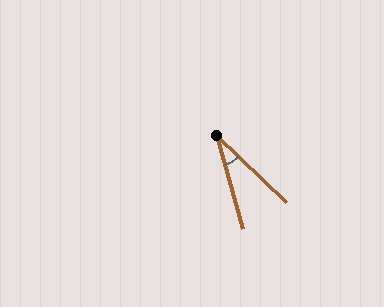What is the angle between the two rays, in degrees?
Approximately 30 degrees.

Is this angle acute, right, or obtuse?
It is acute.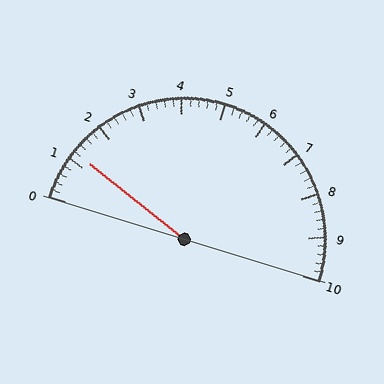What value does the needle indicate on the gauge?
The needle indicates approximately 1.2.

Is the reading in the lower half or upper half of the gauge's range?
The reading is in the lower half of the range (0 to 10).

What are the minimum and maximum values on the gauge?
The gauge ranges from 0 to 10.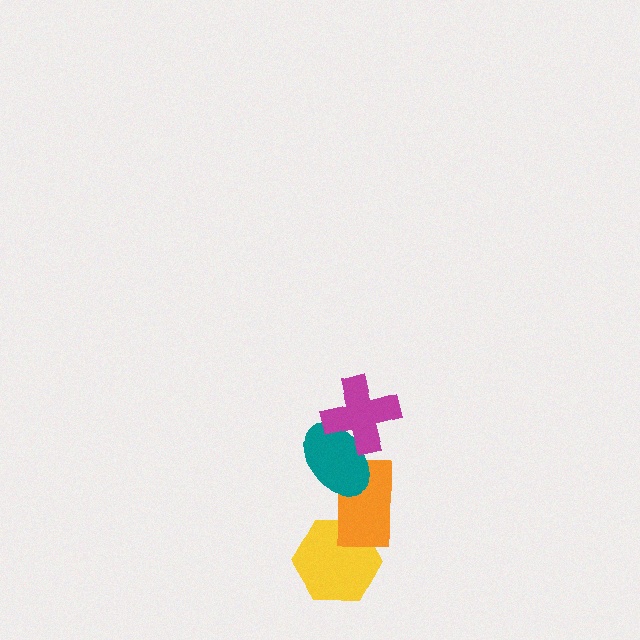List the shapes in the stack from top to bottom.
From top to bottom: the magenta cross, the teal ellipse, the orange rectangle, the yellow hexagon.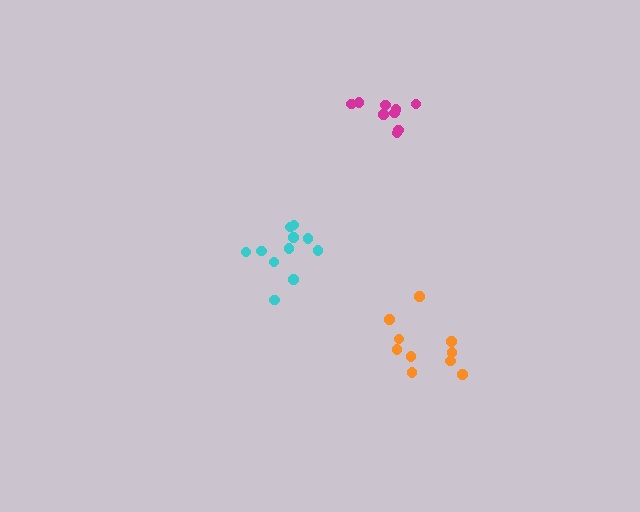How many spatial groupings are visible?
There are 3 spatial groupings.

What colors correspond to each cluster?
The clusters are colored: orange, cyan, magenta.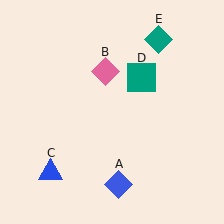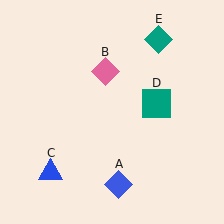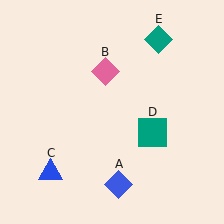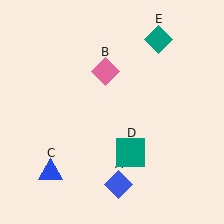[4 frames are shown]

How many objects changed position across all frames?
1 object changed position: teal square (object D).